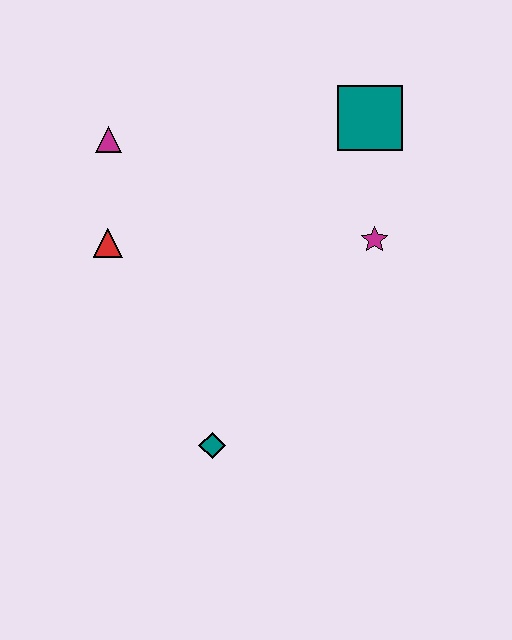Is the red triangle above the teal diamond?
Yes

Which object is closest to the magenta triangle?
The red triangle is closest to the magenta triangle.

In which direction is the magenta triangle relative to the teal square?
The magenta triangle is to the left of the teal square.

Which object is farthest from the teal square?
The teal diamond is farthest from the teal square.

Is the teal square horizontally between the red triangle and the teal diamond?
No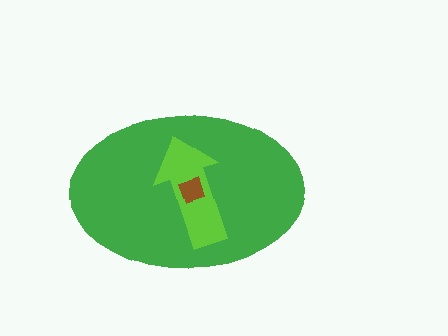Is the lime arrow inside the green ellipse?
Yes.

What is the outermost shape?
The green ellipse.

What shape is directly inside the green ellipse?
The lime arrow.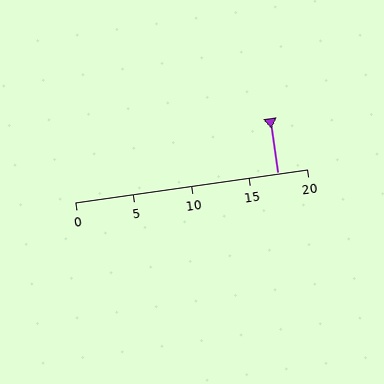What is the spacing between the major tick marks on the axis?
The major ticks are spaced 5 apart.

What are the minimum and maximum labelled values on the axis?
The axis runs from 0 to 20.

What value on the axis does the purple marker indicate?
The marker indicates approximately 17.5.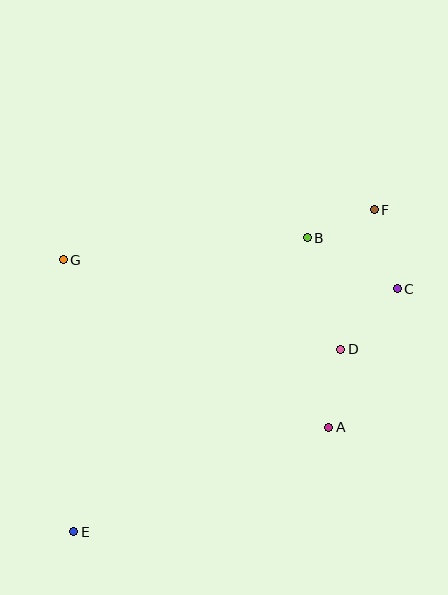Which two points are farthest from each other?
Points E and F are farthest from each other.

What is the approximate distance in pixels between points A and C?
The distance between A and C is approximately 154 pixels.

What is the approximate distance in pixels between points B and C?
The distance between B and C is approximately 104 pixels.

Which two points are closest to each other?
Points B and F are closest to each other.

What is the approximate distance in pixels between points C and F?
The distance between C and F is approximately 83 pixels.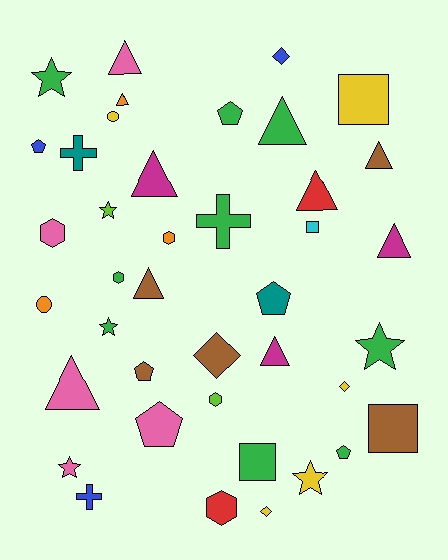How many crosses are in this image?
There are 3 crosses.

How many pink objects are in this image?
There are 5 pink objects.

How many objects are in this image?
There are 40 objects.